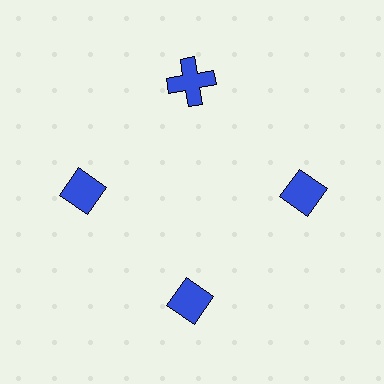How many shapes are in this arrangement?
There are 4 shapes arranged in a ring pattern.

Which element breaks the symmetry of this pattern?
The blue cross at roughly the 12 o'clock position breaks the symmetry. All other shapes are blue diamonds.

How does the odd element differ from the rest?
It has a different shape: cross instead of diamond.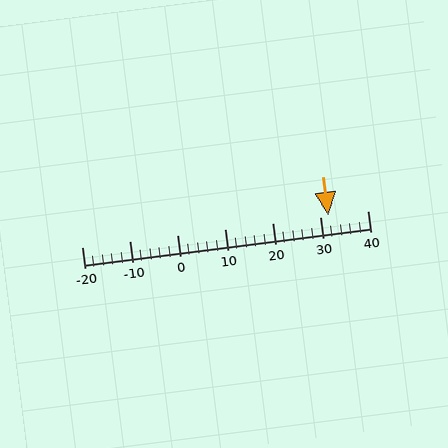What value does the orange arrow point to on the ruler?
The orange arrow points to approximately 32.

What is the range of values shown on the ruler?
The ruler shows values from -20 to 40.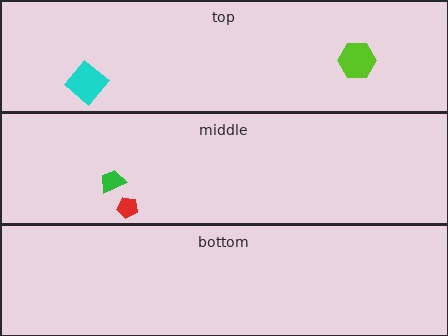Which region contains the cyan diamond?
The top region.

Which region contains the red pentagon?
The middle region.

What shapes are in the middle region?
The red pentagon, the green trapezoid.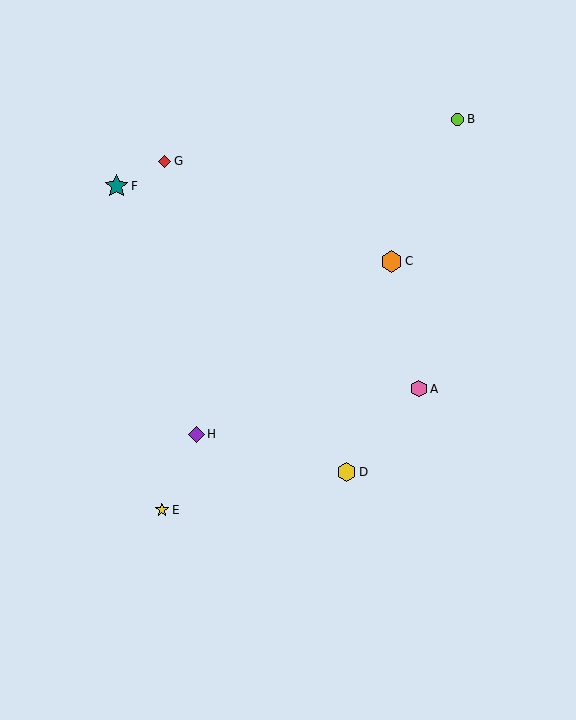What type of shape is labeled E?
Shape E is a yellow star.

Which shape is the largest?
The teal star (labeled F) is the largest.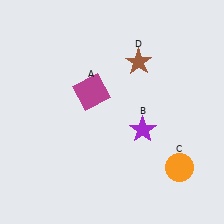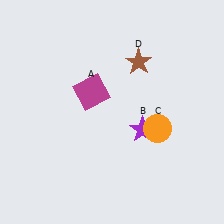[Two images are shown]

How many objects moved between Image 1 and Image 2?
1 object moved between the two images.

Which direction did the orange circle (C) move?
The orange circle (C) moved up.